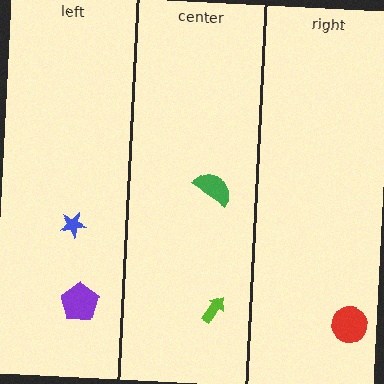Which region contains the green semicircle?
The center region.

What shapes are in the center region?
The lime arrow, the green semicircle.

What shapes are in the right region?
The red circle.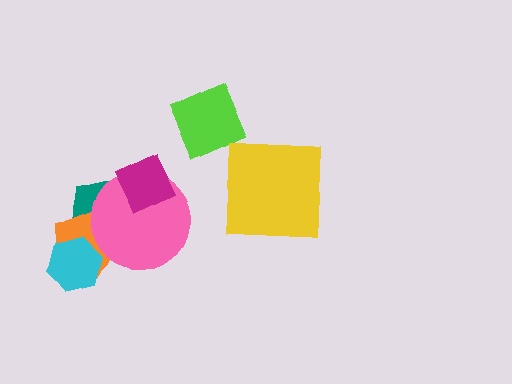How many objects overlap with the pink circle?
3 objects overlap with the pink circle.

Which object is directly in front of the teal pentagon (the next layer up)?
The orange pentagon is directly in front of the teal pentagon.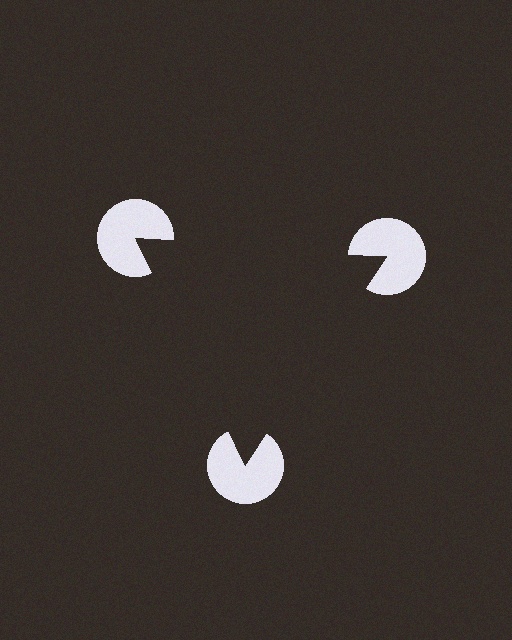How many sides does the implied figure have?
3 sides.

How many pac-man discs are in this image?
There are 3 — one at each vertex of the illusory triangle.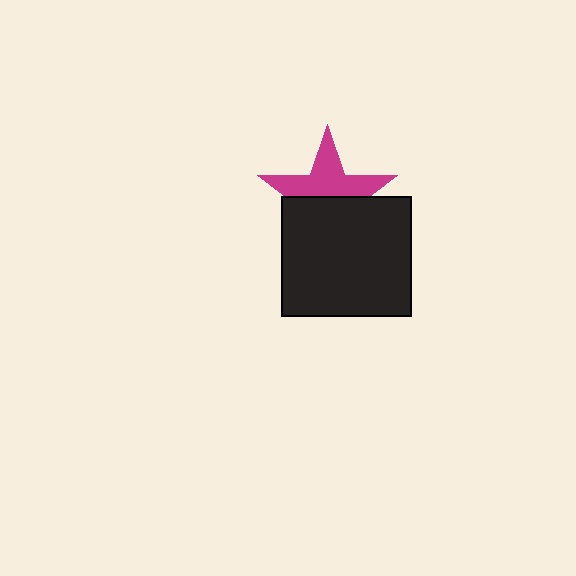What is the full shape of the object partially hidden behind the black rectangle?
The partially hidden object is a magenta star.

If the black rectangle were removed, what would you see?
You would see the complete magenta star.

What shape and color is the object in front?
The object in front is a black rectangle.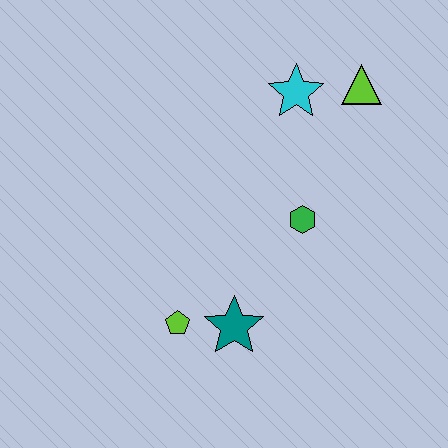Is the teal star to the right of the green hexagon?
No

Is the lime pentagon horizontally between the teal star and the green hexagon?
No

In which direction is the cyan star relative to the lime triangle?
The cyan star is to the left of the lime triangle.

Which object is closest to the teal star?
The lime pentagon is closest to the teal star.